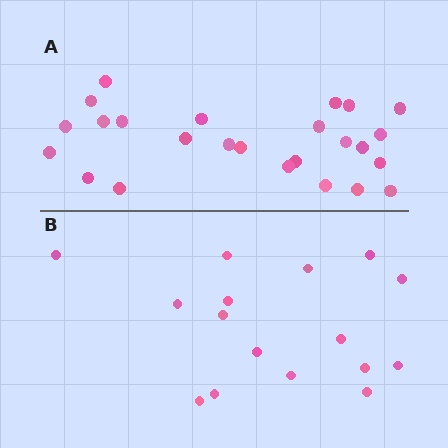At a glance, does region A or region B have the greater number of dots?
Region A (the top region) has more dots.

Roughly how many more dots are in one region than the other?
Region A has roughly 8 or so more dots than region B.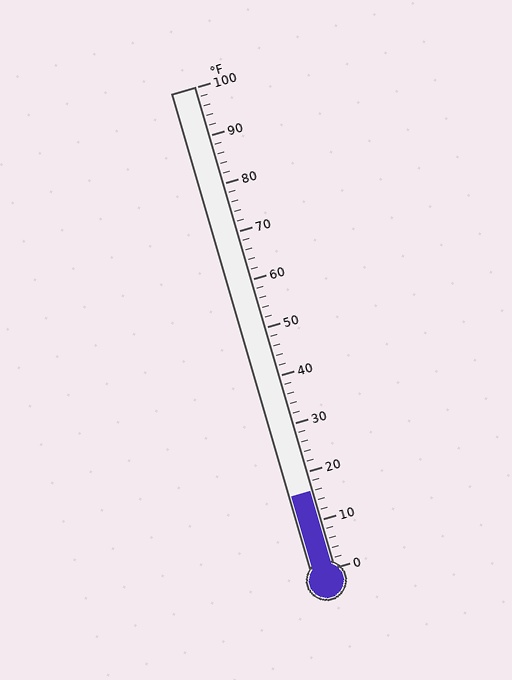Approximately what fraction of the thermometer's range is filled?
The thermometer is filled to approximately 15% of its range.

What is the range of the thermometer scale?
The thermometer scale ranges from 0°F to 100°F.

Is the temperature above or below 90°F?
The temperature is below 90°F.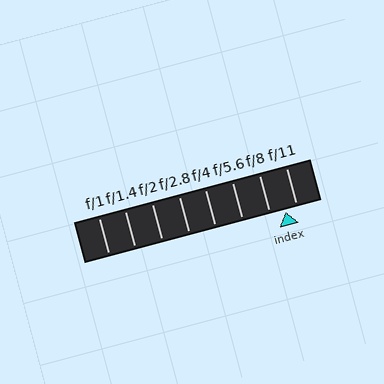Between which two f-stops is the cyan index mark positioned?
The index mark is between f/8 and f/11.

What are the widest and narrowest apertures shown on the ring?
The widest aperture shown is f/1 and the narrowest is f/11.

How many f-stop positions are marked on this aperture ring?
There are 8 f-stop positions marked.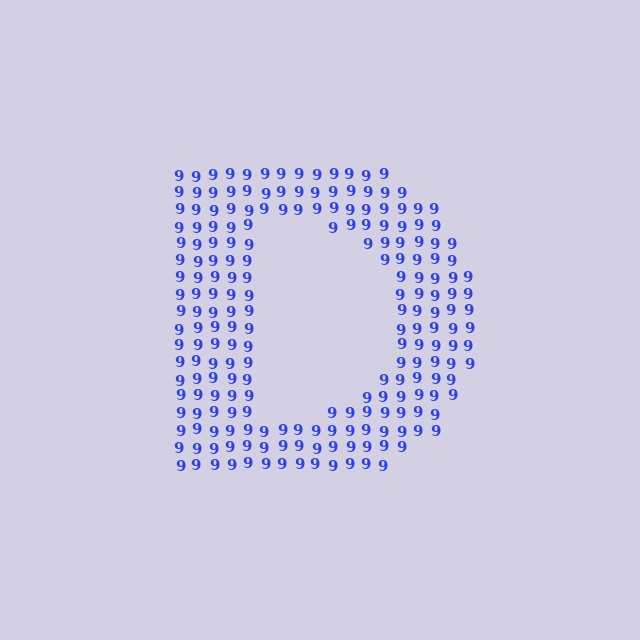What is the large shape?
The large shape is the letter D.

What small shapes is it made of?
It is made of small digit 9's.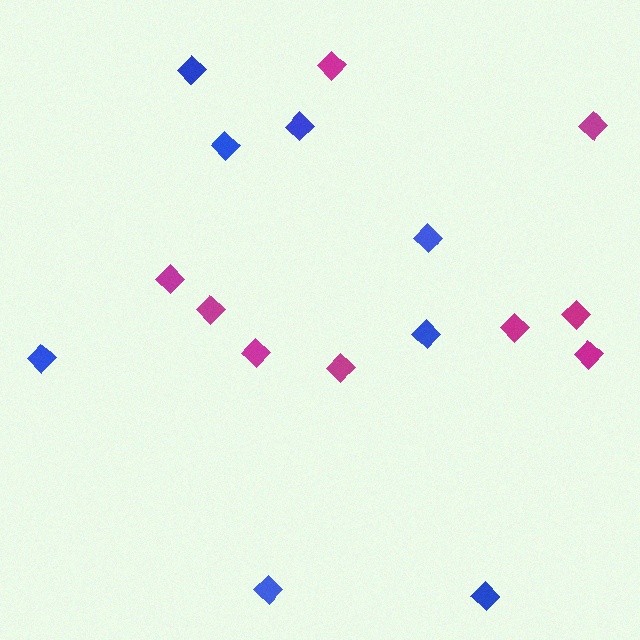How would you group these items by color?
There are 2 groups: one group of blue diamonds (8) and one group of magenta diamonds (9).